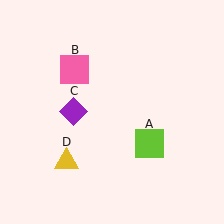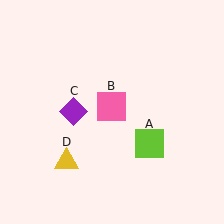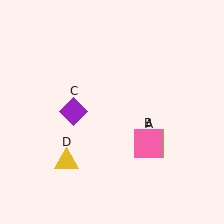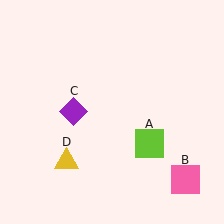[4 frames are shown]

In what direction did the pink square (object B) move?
The pink square (object B) moved down and to the right.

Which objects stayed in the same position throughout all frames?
Lime square (object A) and purple diamond (object C) and yellow triangle (object D) remained stationary.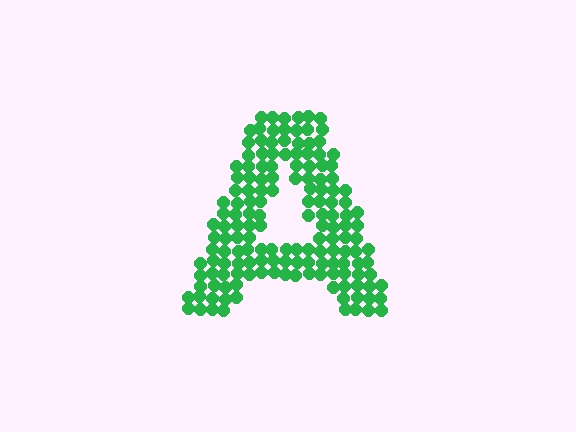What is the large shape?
The large shape is the letter A.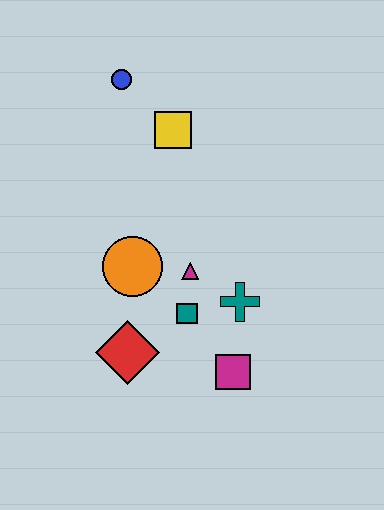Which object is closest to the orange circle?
The magenta triangle is closest to the orange circle.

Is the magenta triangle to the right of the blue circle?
Yes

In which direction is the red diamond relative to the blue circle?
The red diamond is below the blue circle.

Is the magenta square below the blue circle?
Yes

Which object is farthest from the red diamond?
The blue circle is farthest from the red diamond.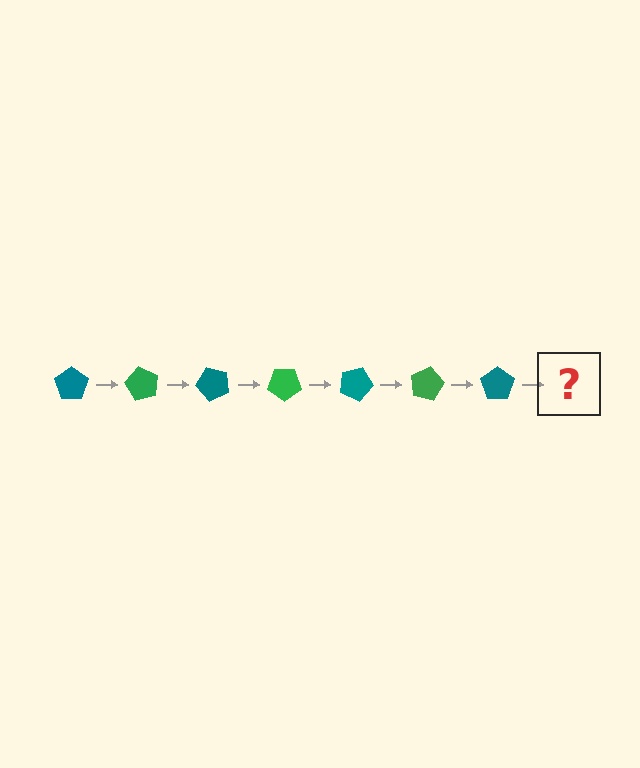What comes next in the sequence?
The next element should be a green pentagon, rotated 420 degrees from the start.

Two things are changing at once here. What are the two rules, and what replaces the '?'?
The two rules are that it rotates 60 degrees each step and the color cycles through teal and green. The '?' should be a green pentagon, rotated 420 degrees from the start.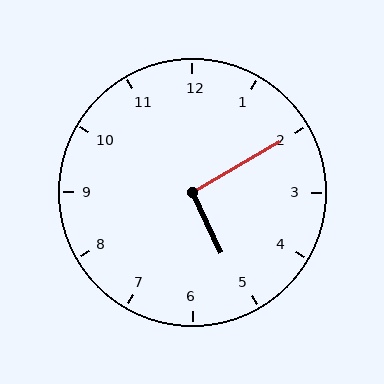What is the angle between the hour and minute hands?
Approximately 95 degrees.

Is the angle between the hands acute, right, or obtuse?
It is right.